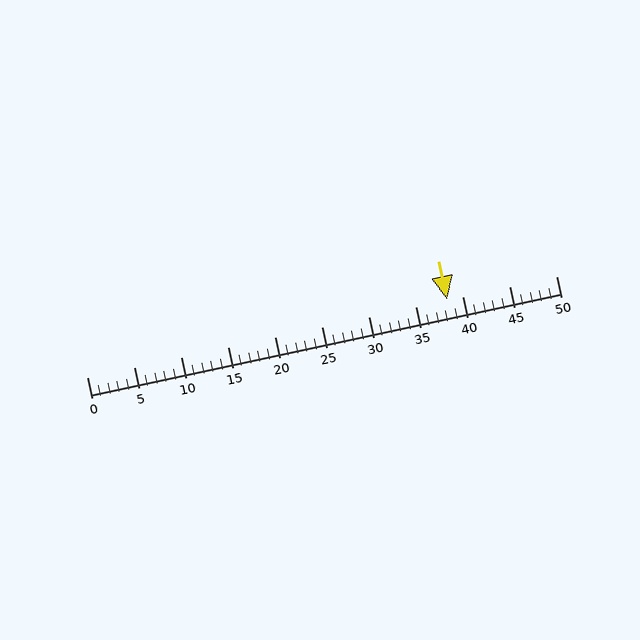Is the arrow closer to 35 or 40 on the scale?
The arrow is closer to 40.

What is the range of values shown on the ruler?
The ruler shows values from 0 to 50.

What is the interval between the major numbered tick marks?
The major tick marks are spaced 5 units apart.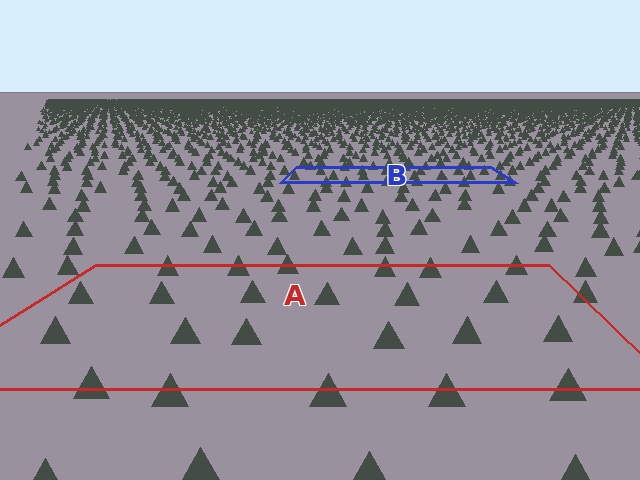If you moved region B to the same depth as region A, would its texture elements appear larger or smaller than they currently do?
They would appear larger. At a closer depth, the same texture elements are projected at a bigger on-screen size.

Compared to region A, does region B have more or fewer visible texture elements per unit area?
Region B has more texture elements per unit area — they are packed more densely because it is farther away.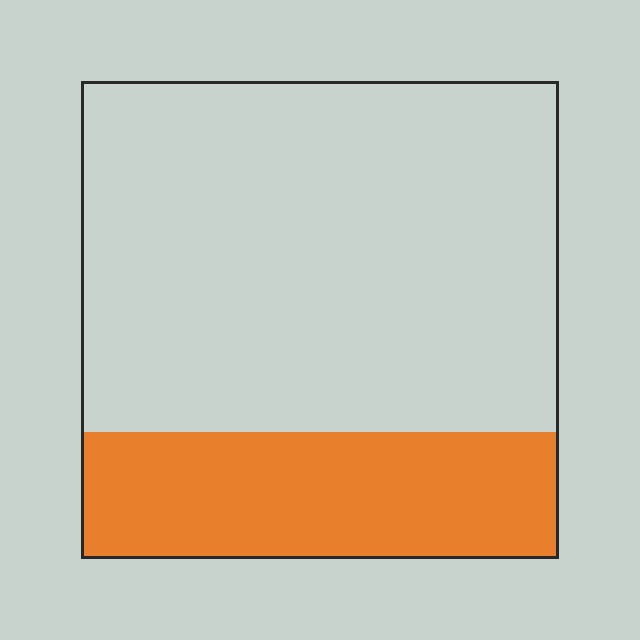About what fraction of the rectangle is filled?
About one quarter (1/4).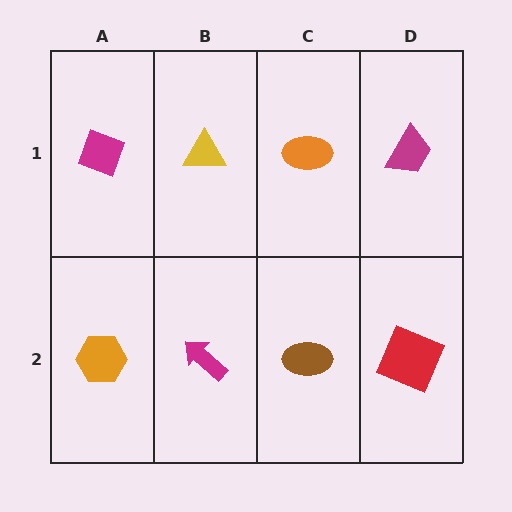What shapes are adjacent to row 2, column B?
A yellow triangle (row 1, column B), an orange hexagon (row 2, column A), a brown ellipse (row 2, column C).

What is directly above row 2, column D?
A magenta trapezoid.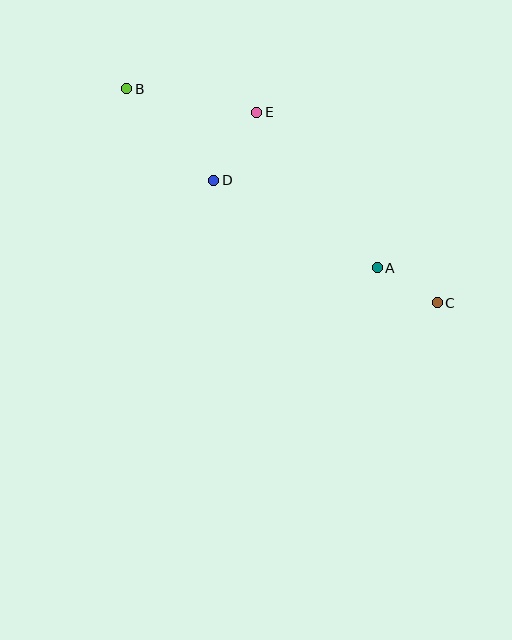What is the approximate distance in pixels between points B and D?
The distance between B and D is approximately 126 pixels.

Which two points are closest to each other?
Points A and C are closest to each other.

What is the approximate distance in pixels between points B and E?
The distance between B and E is approximately 132 pixels.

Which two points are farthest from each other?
Points B and C are farthest from each other.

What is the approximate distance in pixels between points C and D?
The distance between C and D is approximately 255 pixels.